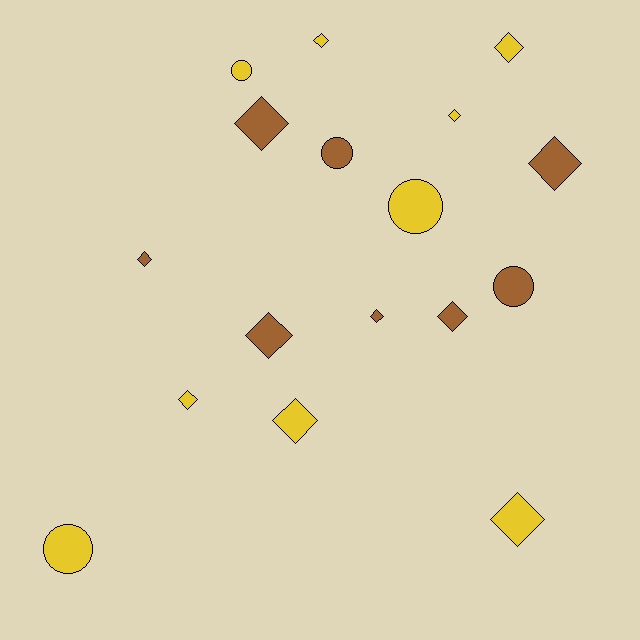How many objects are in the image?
There are 17 objects.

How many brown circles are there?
There are 2 brown circles.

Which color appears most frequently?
Yellow, with 9 objects.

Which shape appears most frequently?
Diamond, with 12 objects.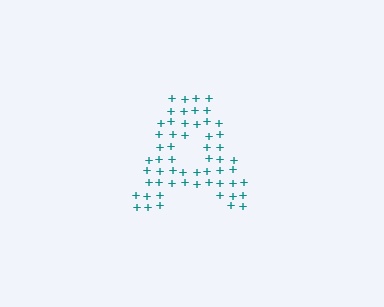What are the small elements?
The small elements are plus signs.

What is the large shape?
The large shape is the letter A.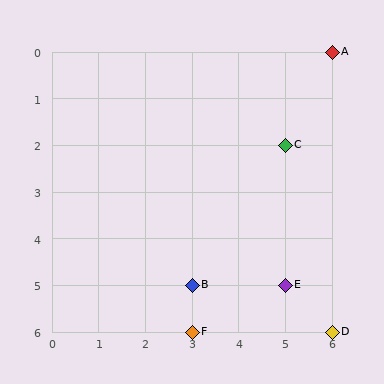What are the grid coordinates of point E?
Point E is at grid coordinates (5, 5).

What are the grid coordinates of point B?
Point B is at grid coordinates (3, 5).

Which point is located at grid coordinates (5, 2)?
Point C is at (5, 2).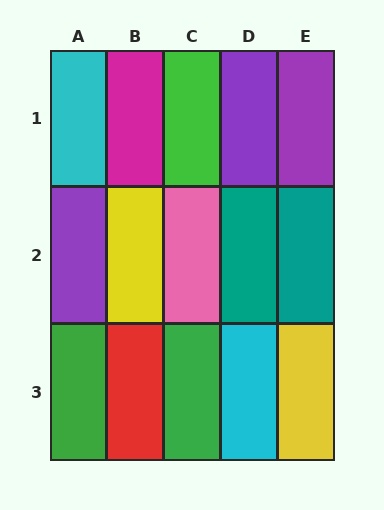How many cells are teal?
2 cells are teal.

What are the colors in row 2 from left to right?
Purple, yellow, pink, teal, teal.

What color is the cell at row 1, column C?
Green.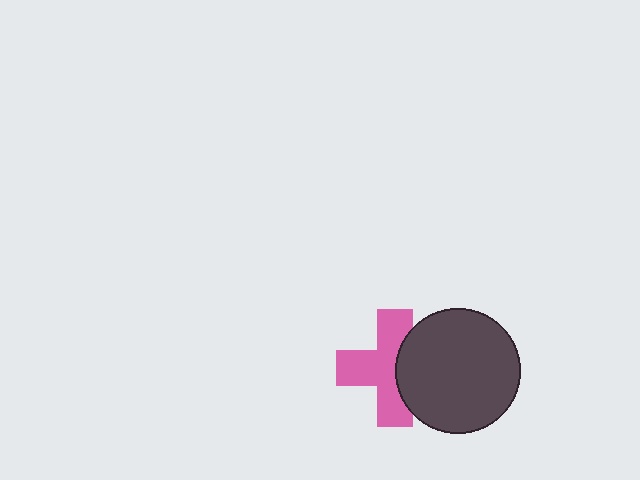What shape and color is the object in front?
The object in front is a dark gray circle.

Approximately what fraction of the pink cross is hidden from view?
Roughly 36% of the pink cross is hidden behind the dark gray circle.